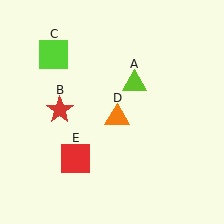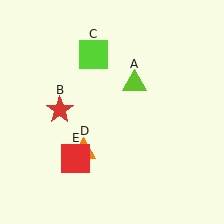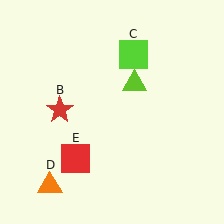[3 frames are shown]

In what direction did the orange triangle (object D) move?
The orange triangle (object D) moved down and to the left.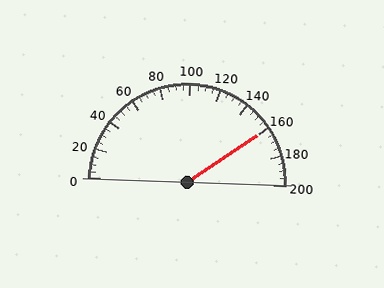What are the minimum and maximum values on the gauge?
The gauge ranges from 0 to 200.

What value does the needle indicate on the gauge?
The needle indicates approximately 160.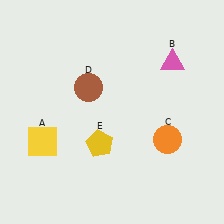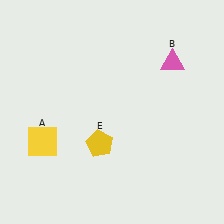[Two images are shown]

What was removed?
The brown circle (D), the orange circle (C) were removed in Image 2.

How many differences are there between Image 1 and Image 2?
There are 2 differences between the two images.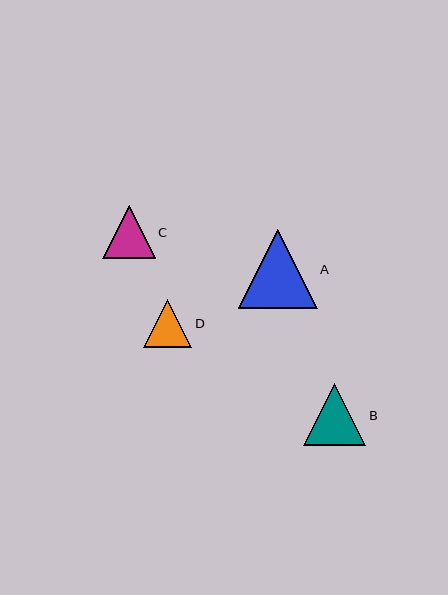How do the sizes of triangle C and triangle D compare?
Triangle C and triangle D are approximately the same size.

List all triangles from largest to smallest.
From largest to smallest: A, B, C, D.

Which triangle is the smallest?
Triangle D is the smallest with a size of approximately 48 pixels.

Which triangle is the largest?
Triangle A is the largest with a size of approximately 79 pixels.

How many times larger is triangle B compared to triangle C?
Triangle B is approximately 1.2 times the size of triangle C.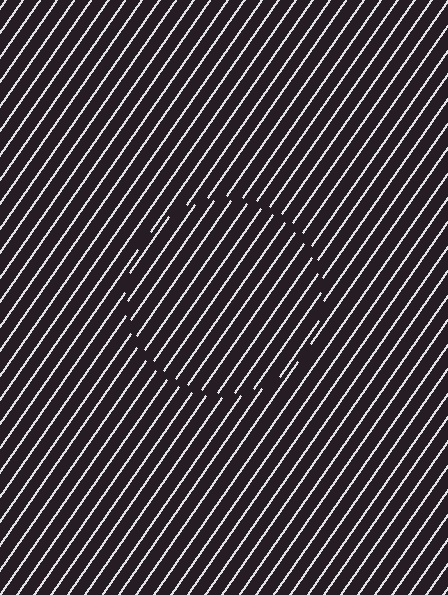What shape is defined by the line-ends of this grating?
An illusory circle. The interior of the shape contains the same grating, shifted by half a period — the contour is defined by the phase discontinuity where line-ends from the inner and outer gratings abut.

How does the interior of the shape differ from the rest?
The interior of the shape contains the same grating, shifted by half a period — the contour is defined by the phase discontinuity where line-ends from the inner and outer gratings abut.